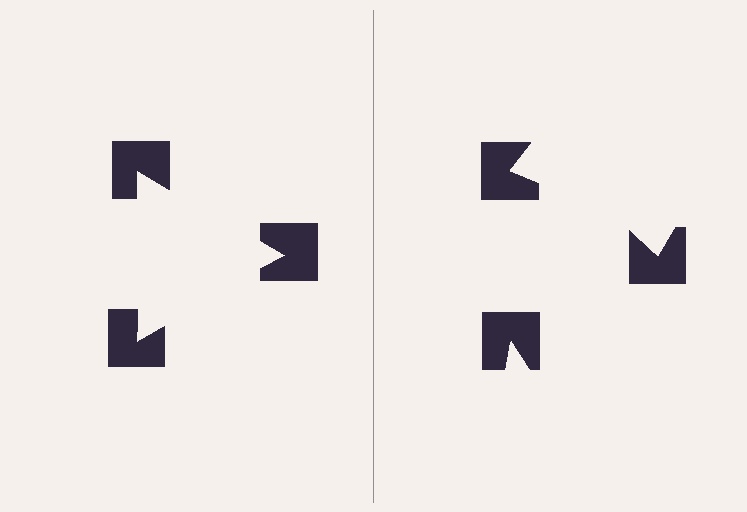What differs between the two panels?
The notched squares are positioned identically on both sides; only the wedge orientations differ. On the left they align to a triangle; on the right they are misaligned.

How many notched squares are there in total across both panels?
6 — 3 on each side.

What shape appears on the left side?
An illusory triangle.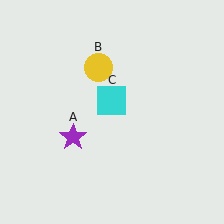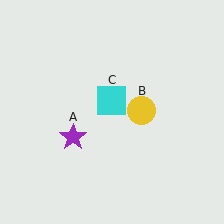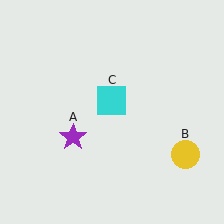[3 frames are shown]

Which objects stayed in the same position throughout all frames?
Purple star (object A) and cyan square (object C) remained stationary.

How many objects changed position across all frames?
1 object changed position: yellow circle (object B).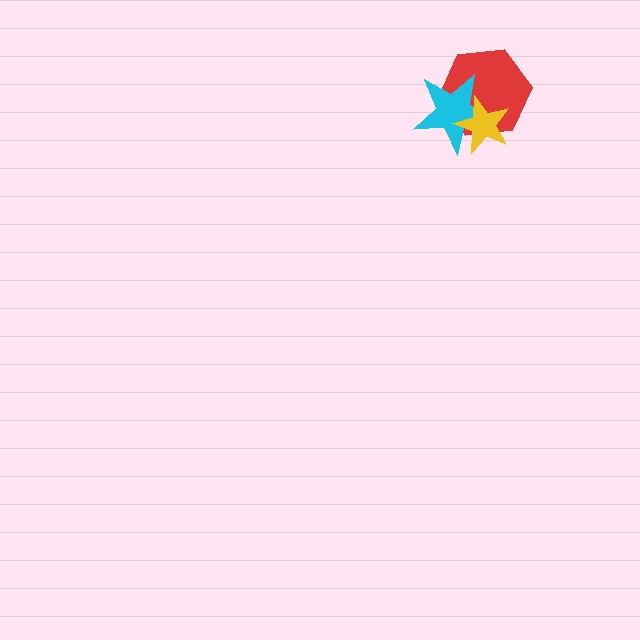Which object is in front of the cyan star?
The yellow star is in front of the cyan star.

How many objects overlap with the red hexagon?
2 objects overlap with the red hexagon.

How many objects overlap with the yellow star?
2 objects overlap with the yellow star.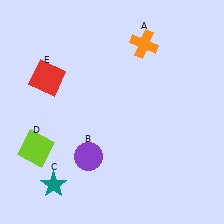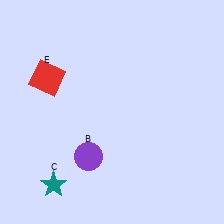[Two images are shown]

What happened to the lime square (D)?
The lime square (D) was removed in Image 2. It was in the bottom-left area of Image 1.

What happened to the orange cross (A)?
The orange cross (A) was removed in Image 2. It was in the top-right area of Image 1.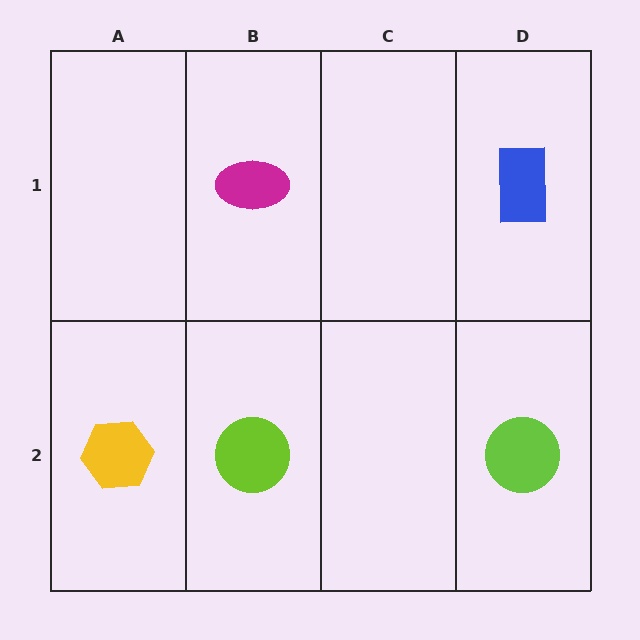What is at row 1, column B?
A magenta ellipse.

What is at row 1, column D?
A blue rectangle.